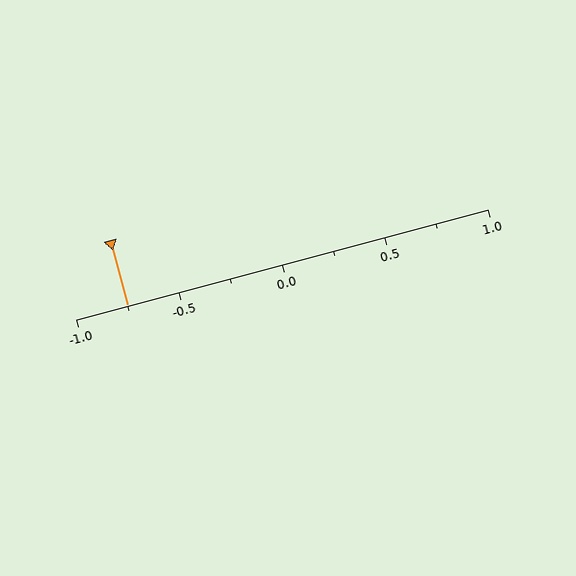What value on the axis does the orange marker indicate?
The marker indicates approximately -0.75.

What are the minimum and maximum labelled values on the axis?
The axis runs from -1.0 to 1.0.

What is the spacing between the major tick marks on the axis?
The major ticks are spaced 0.5 apart.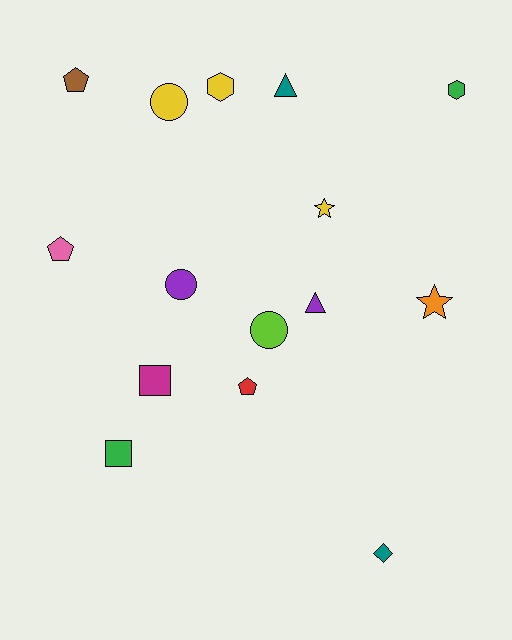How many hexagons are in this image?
There are 2 hexagons.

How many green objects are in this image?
There are 2 green objects.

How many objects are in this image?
There are 15 objects.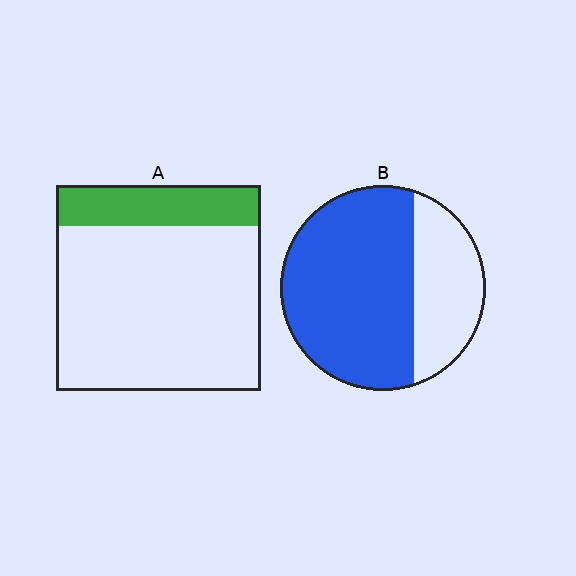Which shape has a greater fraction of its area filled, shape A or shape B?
Shape B.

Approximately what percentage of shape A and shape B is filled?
A is approximately 20% and B is approximately 70%.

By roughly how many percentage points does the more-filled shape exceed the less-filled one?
By roughly 50 percentage points (B over A).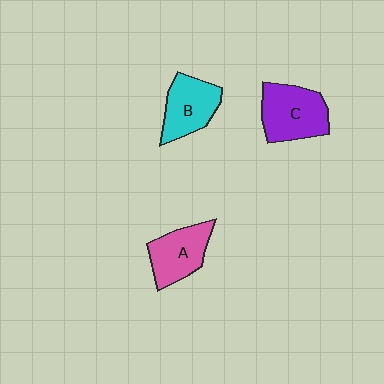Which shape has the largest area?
Shape C (purple).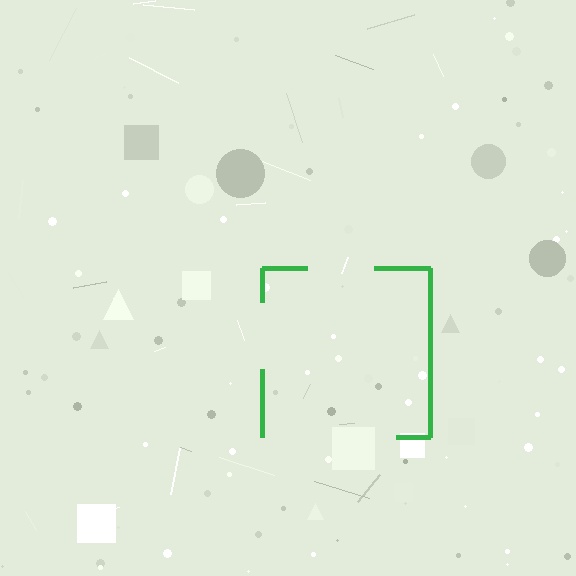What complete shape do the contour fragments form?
The contour fragments form a square.